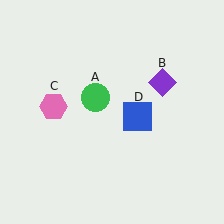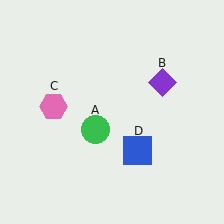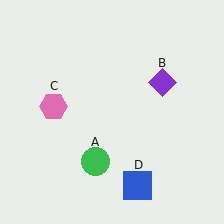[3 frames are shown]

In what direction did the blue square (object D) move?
The blue square (object D) moved down.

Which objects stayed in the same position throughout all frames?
Purple diamond (object B) and pink hexagon (object C) remained stationary.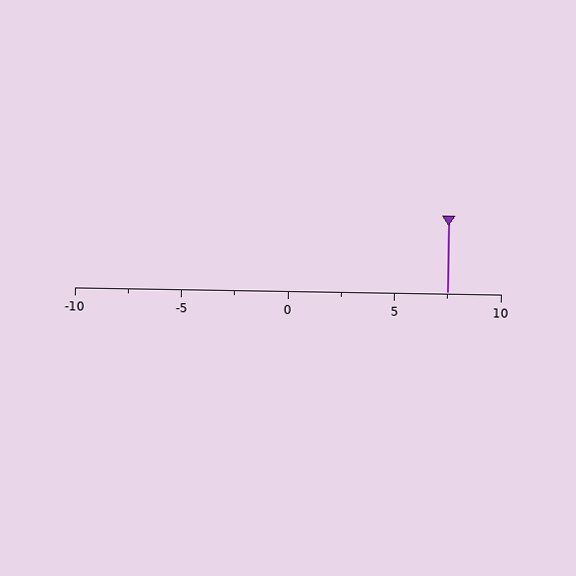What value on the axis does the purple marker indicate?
The marker indicates approximately 7.5.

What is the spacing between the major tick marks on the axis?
The major ticks are spaced 5 apart.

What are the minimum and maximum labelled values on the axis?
The axis runs from -10 to 10.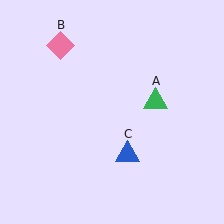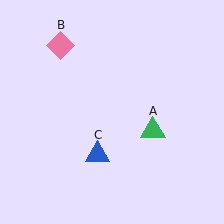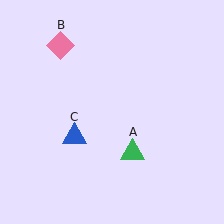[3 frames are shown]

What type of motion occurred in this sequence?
The green triangle (object A), blue triangle (object C) rotated clockwise around the center of the scene.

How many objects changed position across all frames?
2 objects changed position: green triangle (object A), blue triangle (object C).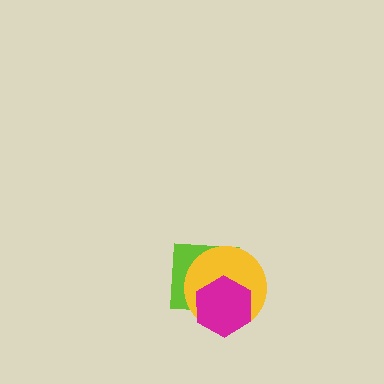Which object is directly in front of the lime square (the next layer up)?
The yellow circle is directly in front of the lime square.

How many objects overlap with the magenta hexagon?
2 objects overlap with the magenta hexagon.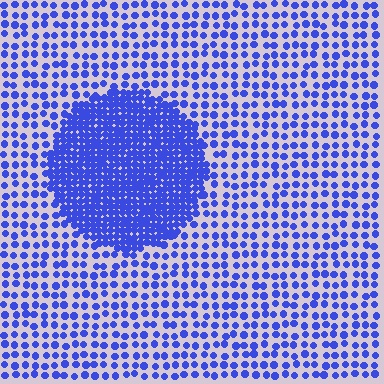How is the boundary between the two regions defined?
The boundary is defined by a change in element density (approximately 2.8x ratio). All elements are the same color, size, and shape.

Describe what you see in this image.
The image contains small blue elements arranged at two different densities. A circle-shaped region is visible where the elements are more densely packed than the surrounding area.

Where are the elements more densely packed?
The elements are more densely packed inside the circle boundary.